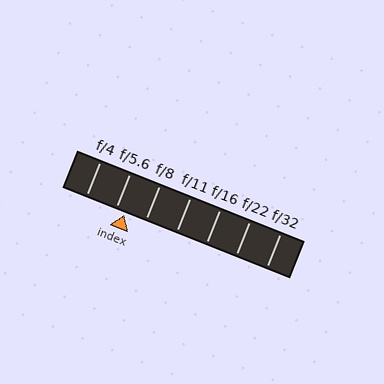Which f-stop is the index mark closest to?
The index mark is closest to f/5.6.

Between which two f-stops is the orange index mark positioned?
The index mark is between f/5.6 and f/8.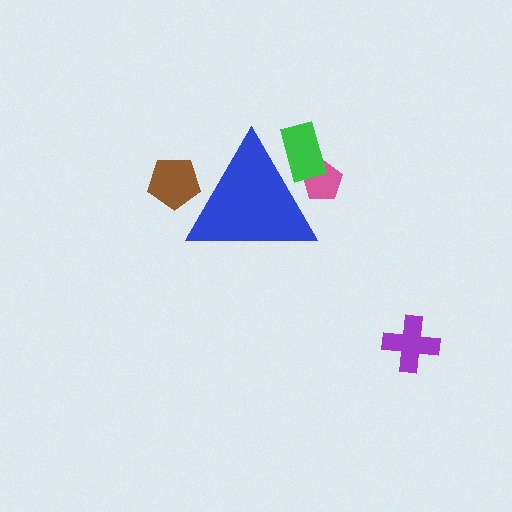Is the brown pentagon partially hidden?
Yes, the brown pentagon is partially hidden behind the blue triangle.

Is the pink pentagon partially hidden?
Yes, the pink pentagon is partially hidden behind the blue triangle.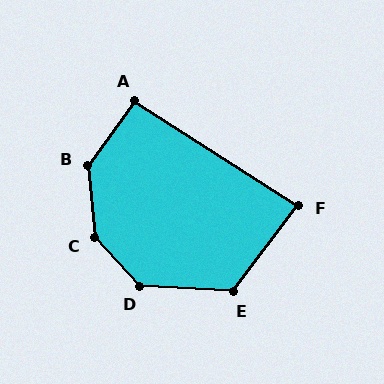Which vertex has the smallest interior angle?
F, at approximately 85 degrees.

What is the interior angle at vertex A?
Approximately 93 degrees (approximately right).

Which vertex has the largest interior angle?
C, at approximately 143 degrees.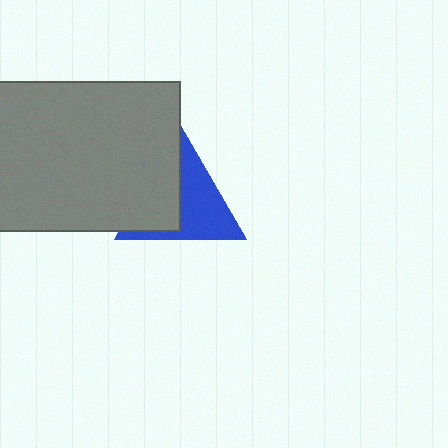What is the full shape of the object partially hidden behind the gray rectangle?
The partially hidden object is a blue triangle.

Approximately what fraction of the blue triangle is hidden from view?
Roughly 45% of the blue triangle is hidden behind the gray rectangle.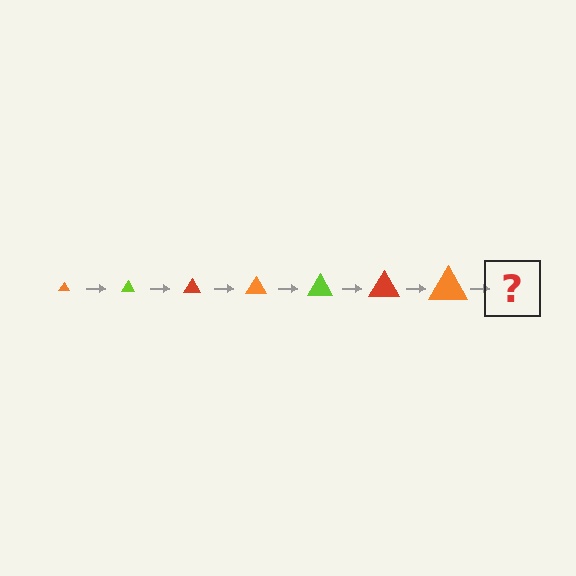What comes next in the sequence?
The next element should be a lime triangle, larger than the previous one.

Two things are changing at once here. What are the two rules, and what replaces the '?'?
The two rules are that the triangle grows larger each step and the color cycles through orange, lime, and red. The '?' should be a lime triangle, larger than the previous one.